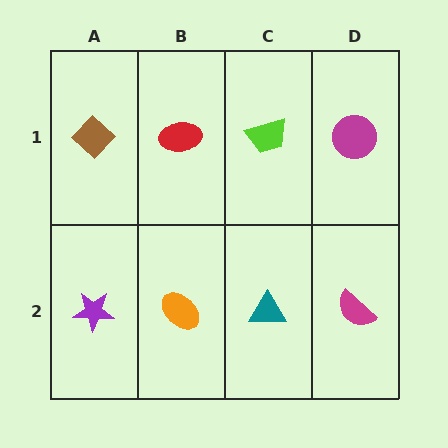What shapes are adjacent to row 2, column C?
A lime trapezoid (row 1, column C), an orange ellipse (row 2, column B), a magenta semicircle (row 2, column D).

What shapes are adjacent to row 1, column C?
A teal triangle (row 2, column C), a red ellipse (row 1, column B), a magenta circle (row 1, column D).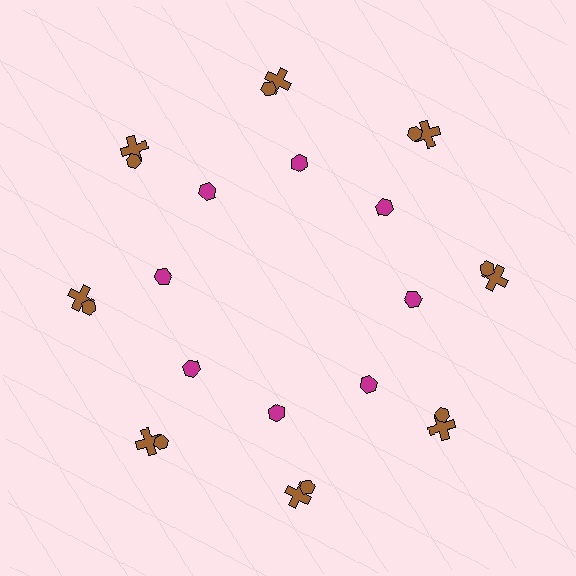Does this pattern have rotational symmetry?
Yes, this pattern has 8-fold rotational symmetry. It looks the same after rotating 45 degrees around the center.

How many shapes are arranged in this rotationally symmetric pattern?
There are 24 shapes, arranged in 8 groups of 3.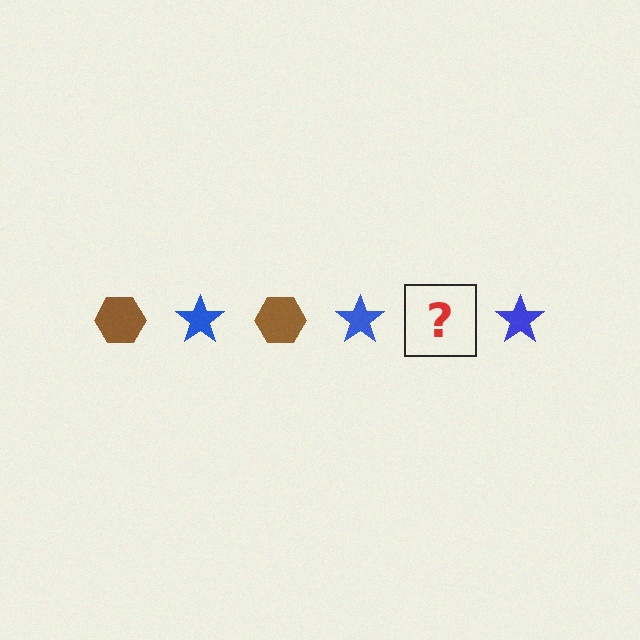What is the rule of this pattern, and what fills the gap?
The rule is that the pattern alternates between brown hexagon and blue star. The gap should be filled with a brown hexagon.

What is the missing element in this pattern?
The missing element is a brown hexagon.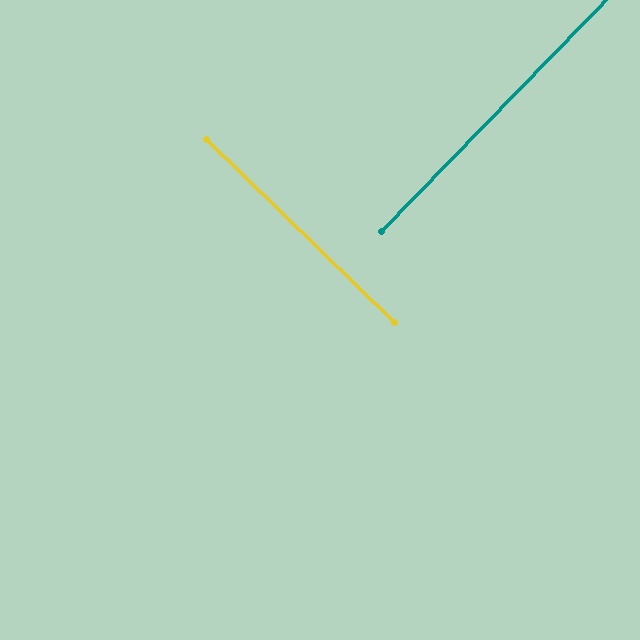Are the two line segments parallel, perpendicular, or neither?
Perpendicular — they meet at approximately 90°.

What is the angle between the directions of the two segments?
Approximately 90 degrees.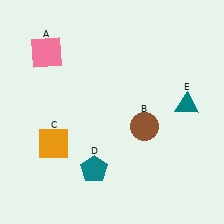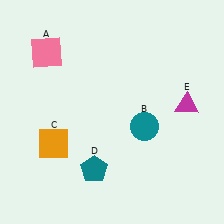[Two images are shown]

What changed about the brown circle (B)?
In Image 1, B is brown. In Image 2, it changed to teal.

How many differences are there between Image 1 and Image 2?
There are 2 differences between the two images.